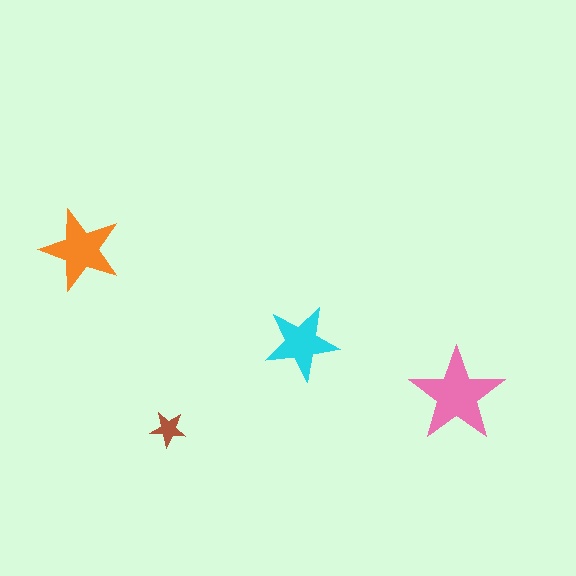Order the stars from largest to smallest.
the pink one, the orange one, the cyan one, the brown one.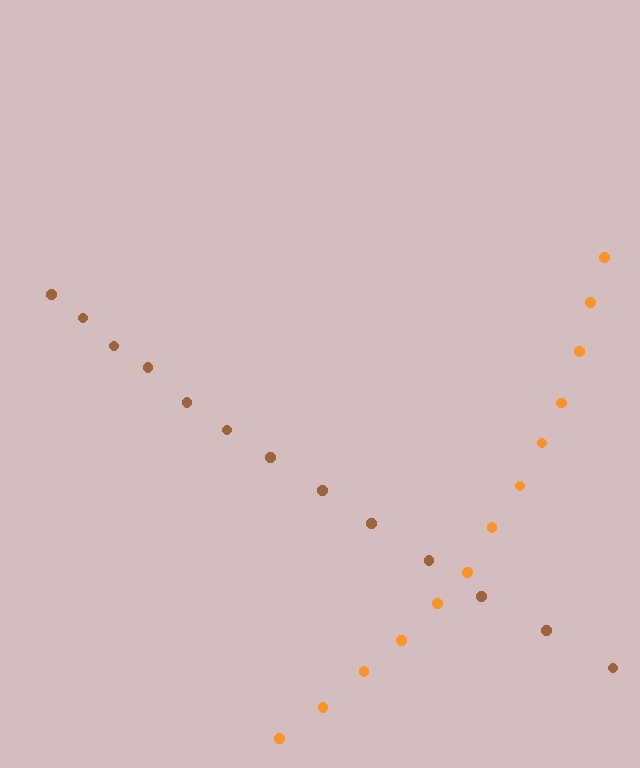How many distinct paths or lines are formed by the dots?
There are 2 distinct paths.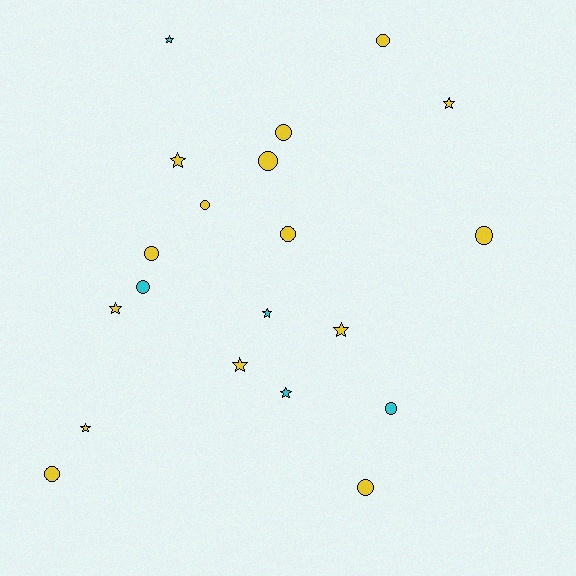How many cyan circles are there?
There are 2 cyan circles.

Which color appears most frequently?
Yellow, with 15 objects.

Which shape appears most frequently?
Circle, with 11 objects.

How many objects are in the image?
There are 20 objects.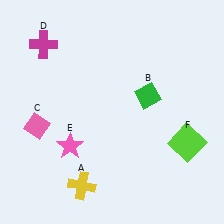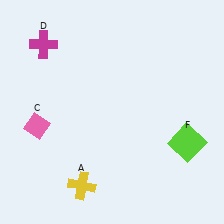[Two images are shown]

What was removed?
The green diamond (B), the pink star (E) were removed in Image 2.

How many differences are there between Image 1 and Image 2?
There are 2 differences between the two images.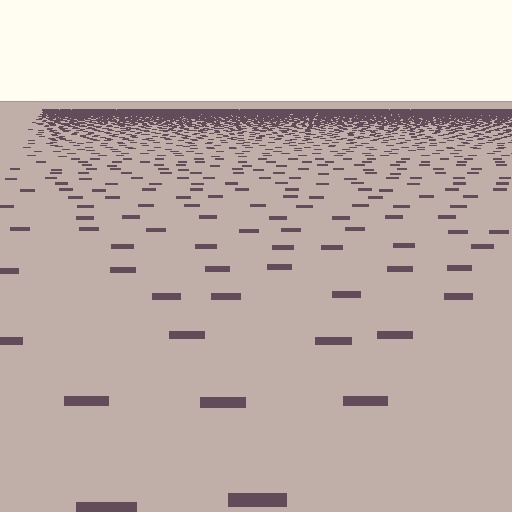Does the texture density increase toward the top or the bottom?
Density increases toward the top.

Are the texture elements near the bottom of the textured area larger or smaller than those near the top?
Larger. Near the bottom, elements are closer to the viewer and appear at a bigger on-screen size.